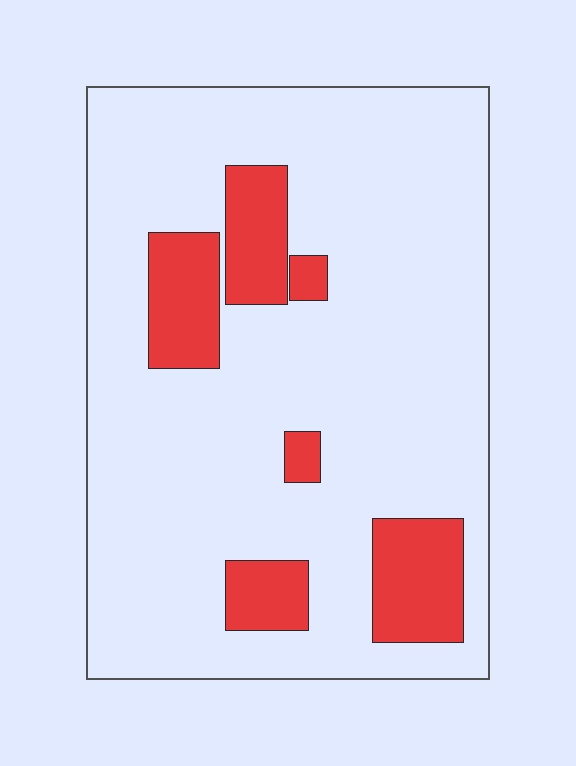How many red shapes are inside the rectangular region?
6.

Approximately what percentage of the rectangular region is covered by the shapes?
Approximately 15%.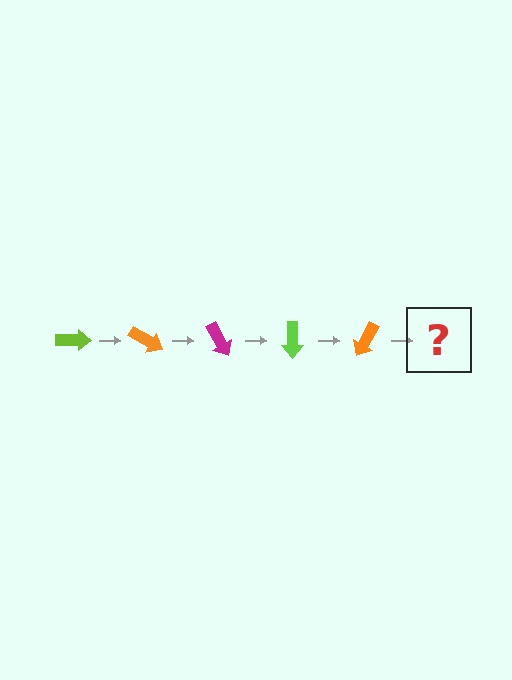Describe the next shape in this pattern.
It should be a magenta arrow, rotated 150 degrees from the start.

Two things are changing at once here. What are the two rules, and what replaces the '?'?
The two rules are that it rotates 30 degrees each step and the color cycles through lime, orange, and magenta. The '?' should be a magenta arrow, rotated 150 degrees from the start.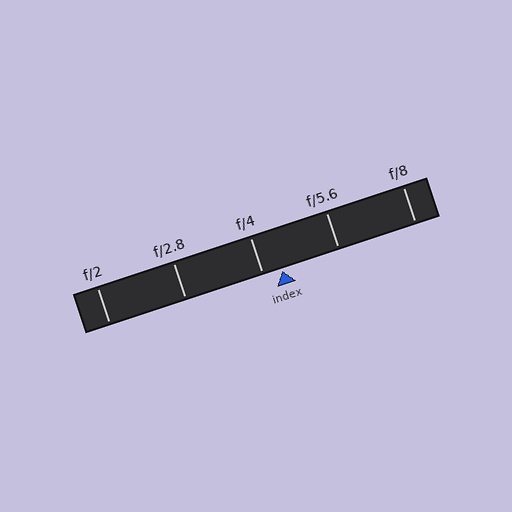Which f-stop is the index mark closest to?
The index mark is closest to f/4.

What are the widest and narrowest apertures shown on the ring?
The widest aperture shown is f/2 and the narrowest is f/8.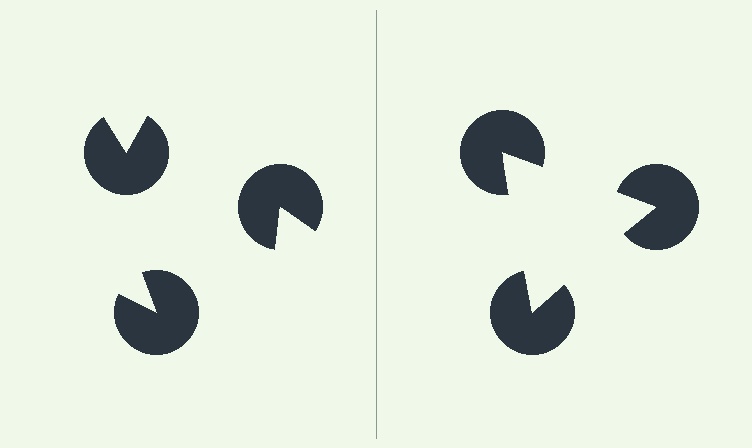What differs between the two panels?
The pac-man discs are positioned identically on both sides; only the wedge orientations differ. On the right they align to a triangle; on the left they are misaligned.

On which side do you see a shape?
An illusory triangle appears on the right side. On the left side the wedge cuts are rotated, so no coherent shape forms.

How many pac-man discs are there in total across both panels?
6 — 3 on each side.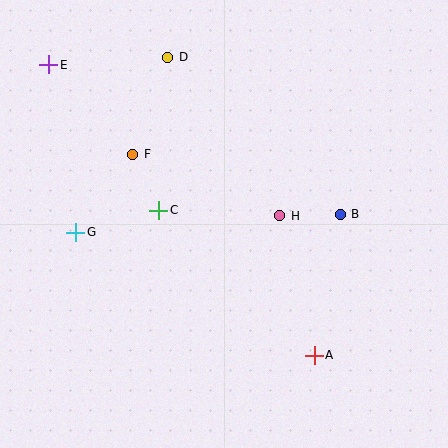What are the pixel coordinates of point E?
Point E is at (49, 65).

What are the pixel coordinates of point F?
Point F is at (133, 154).